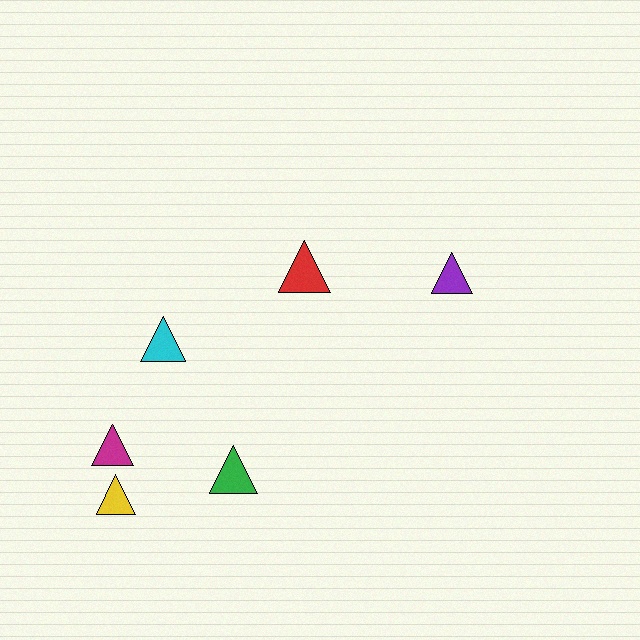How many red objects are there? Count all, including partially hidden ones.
There is 1 red object.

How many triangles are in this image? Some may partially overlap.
There are 6 triangles.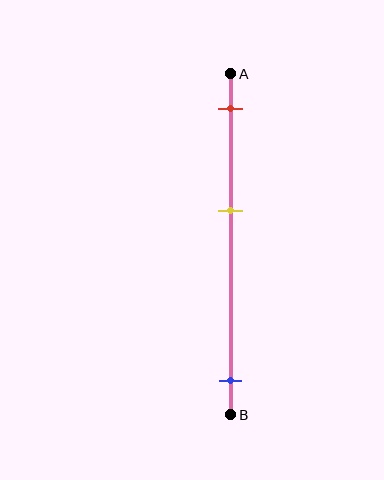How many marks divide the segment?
There are 3 marks dividing the segment.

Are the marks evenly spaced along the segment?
No, the marks are not evenly spaced.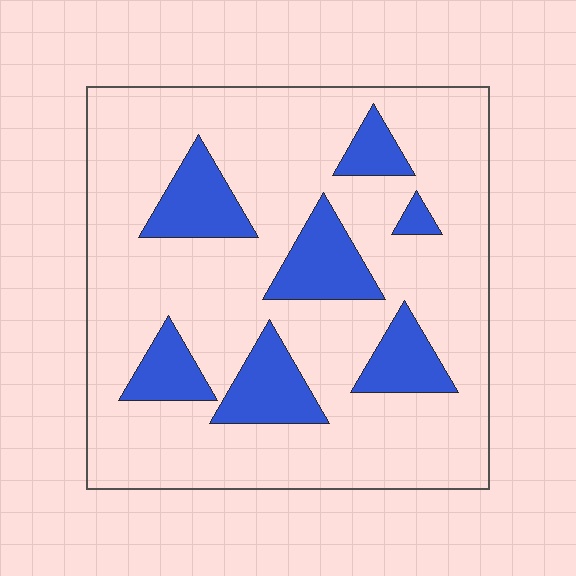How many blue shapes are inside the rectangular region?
7.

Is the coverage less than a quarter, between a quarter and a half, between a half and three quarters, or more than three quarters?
Less than a quarter.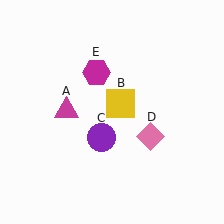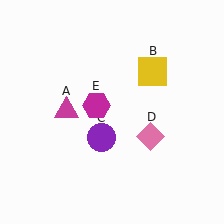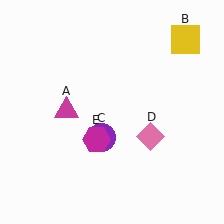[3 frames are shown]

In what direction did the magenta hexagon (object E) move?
The magenta hexagon (object E) moved down.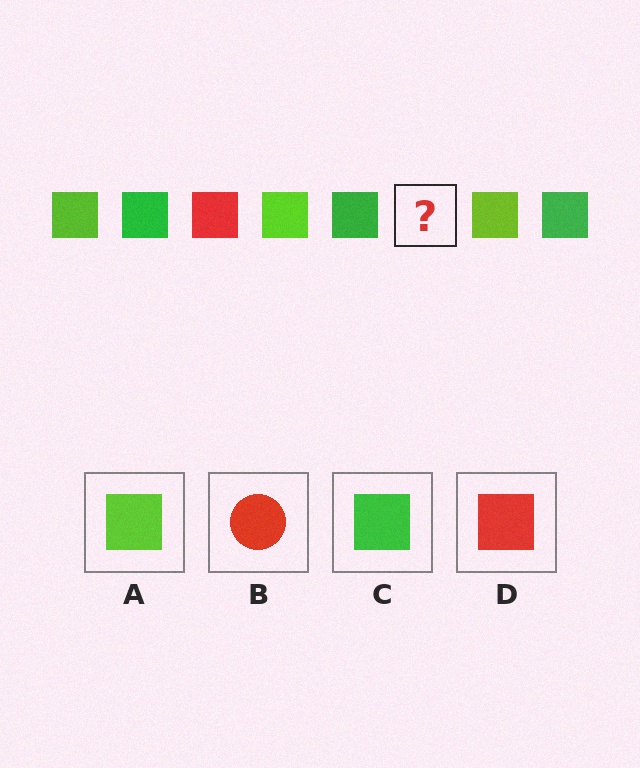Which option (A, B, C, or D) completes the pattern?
D.